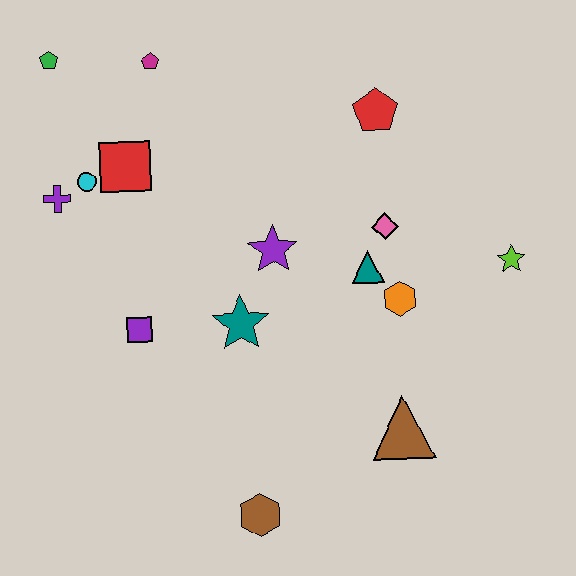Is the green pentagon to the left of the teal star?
Yes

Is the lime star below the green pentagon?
Yes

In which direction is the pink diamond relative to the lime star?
The pink diamond is to the left of the lime star.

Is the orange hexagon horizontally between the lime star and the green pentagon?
Yes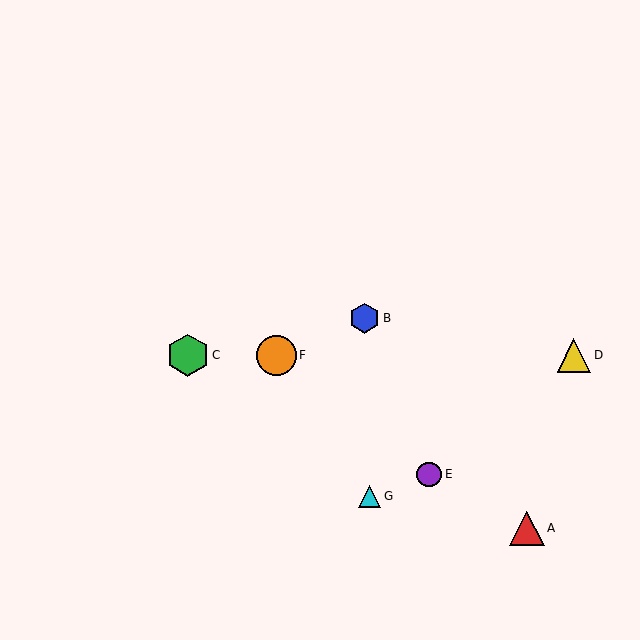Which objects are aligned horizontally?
Objects C, D, F are aligned horizontally.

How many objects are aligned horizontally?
3 objects (C, D, F) are aligned horizontally.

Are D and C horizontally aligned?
Yes, both are at y≈355.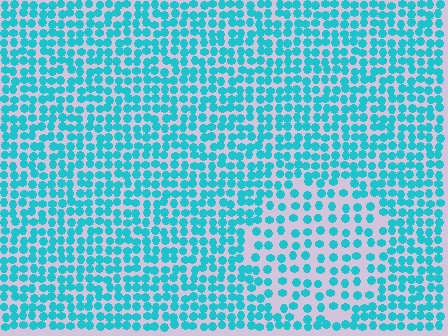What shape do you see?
I see a circle.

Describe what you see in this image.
The image contains small cyan elements arranged at two different densities. A circle-shaped region is visible where the elements are less densely packed than the surrounding area.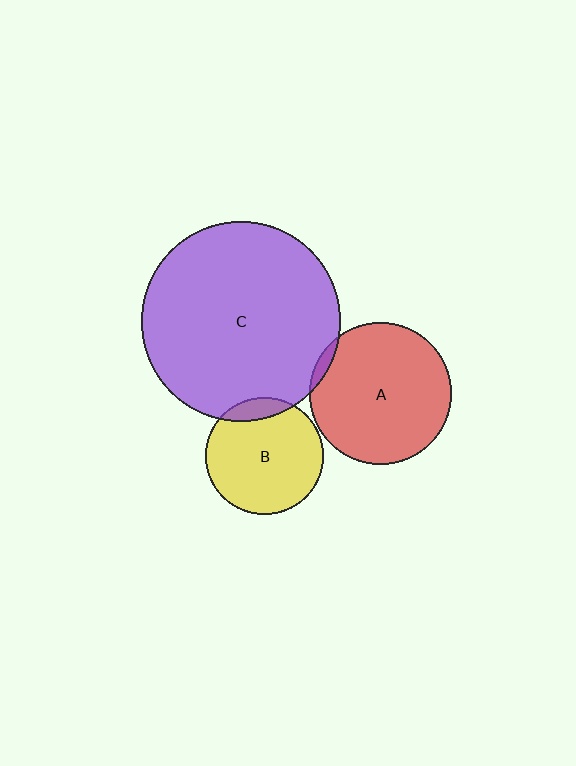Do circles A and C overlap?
Yes.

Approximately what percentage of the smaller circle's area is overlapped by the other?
Approximately 5%.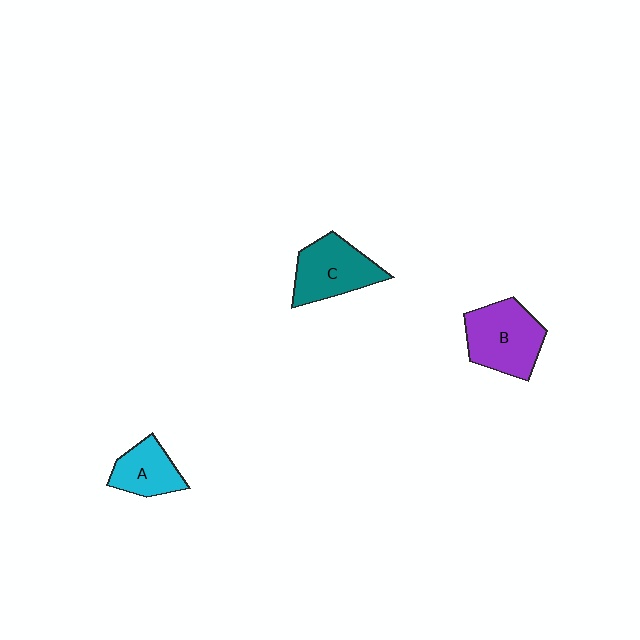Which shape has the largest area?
Shape B (purple).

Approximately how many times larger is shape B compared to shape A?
Approximately 1.6 times.